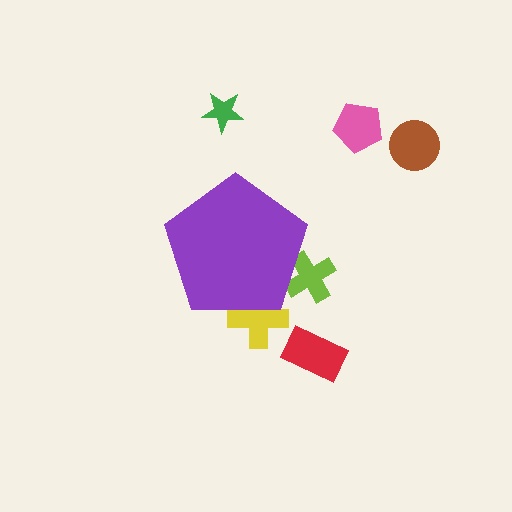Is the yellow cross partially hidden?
Yes, the yellow cross is partially hidden behind the purple pentagon.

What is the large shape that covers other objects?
A purple pentagon.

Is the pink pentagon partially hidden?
No, the pink pentagon is fully visible.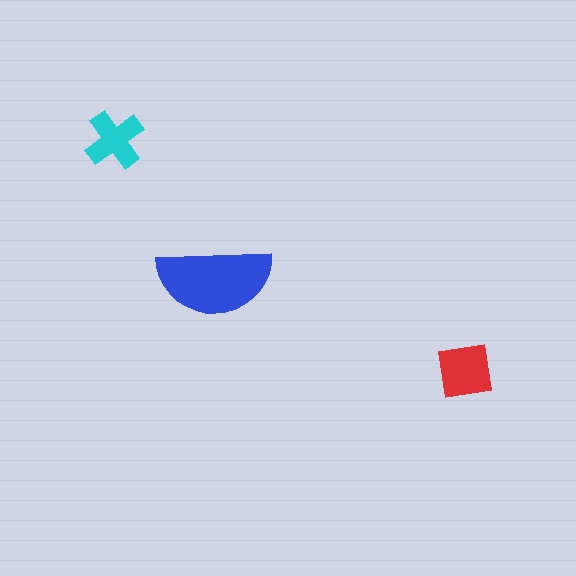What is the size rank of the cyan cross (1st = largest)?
3rd.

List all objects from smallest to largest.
The cyan cross, the red square, the blue semicircle.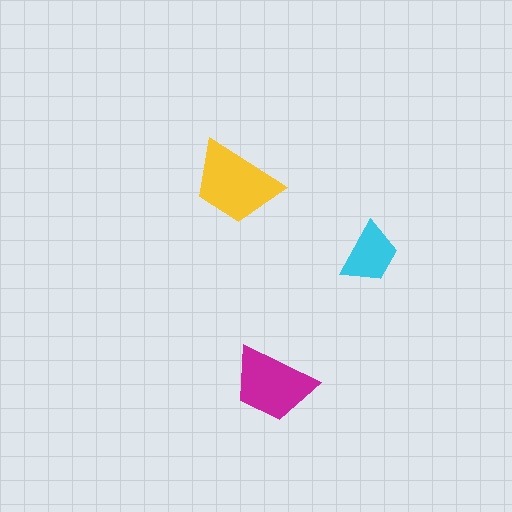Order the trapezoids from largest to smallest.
the yellow one, the magenta one, the cyan one.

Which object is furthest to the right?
The cyan trapezoid is rightmost.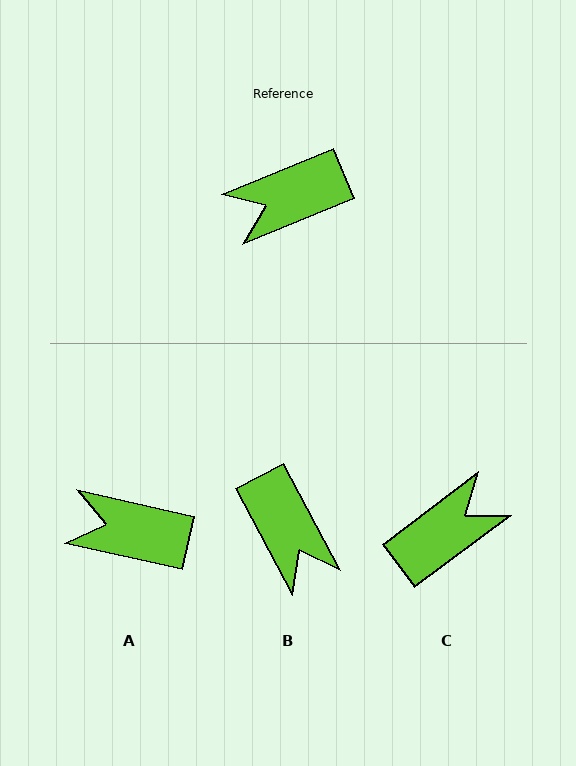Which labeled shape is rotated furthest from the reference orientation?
C, about 166 degrees away.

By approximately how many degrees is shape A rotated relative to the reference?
Approximately 35 degrees clockwise.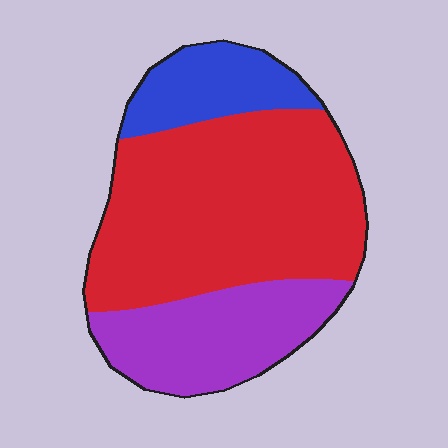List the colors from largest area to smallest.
From largest to smallest: red, purple, blue.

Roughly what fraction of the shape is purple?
Purple takes up about one quarter (1/4) of the shape.